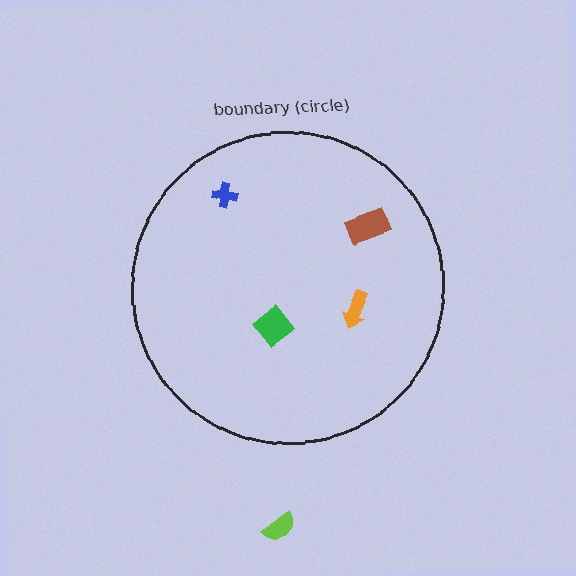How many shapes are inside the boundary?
4 inside, 1 outside.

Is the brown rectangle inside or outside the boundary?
Inside.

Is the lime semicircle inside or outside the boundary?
Outside.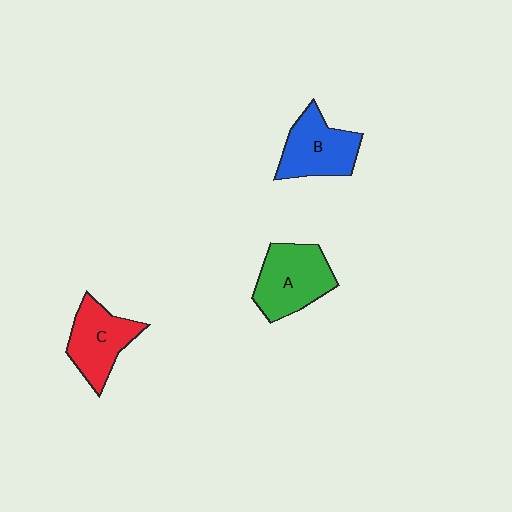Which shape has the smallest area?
Shape C (red).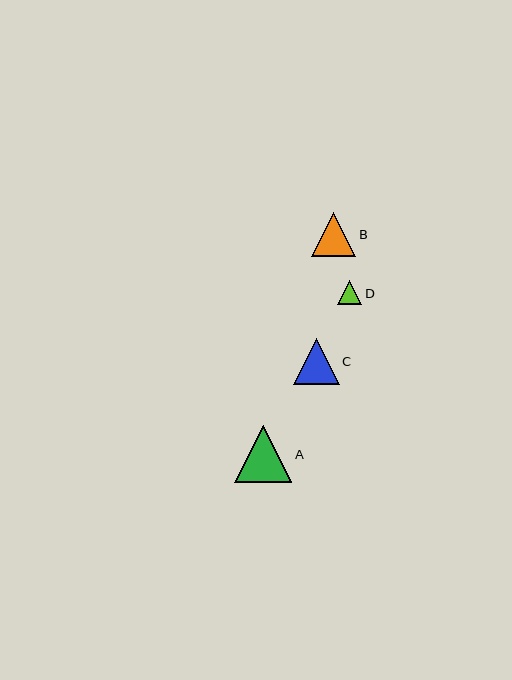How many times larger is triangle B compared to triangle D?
Triangle B is approximately 1.9 times the size of triangle D.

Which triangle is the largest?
Triangle A is the largest with a size of approximately 57 pixels.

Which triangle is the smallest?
Triangle D is the smallest with a size of approximately 24 pixels.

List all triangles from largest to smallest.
From largest to smallest: A, C, B, D.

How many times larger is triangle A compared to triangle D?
Triangle A is approximately 2.4 times the size of triangle D.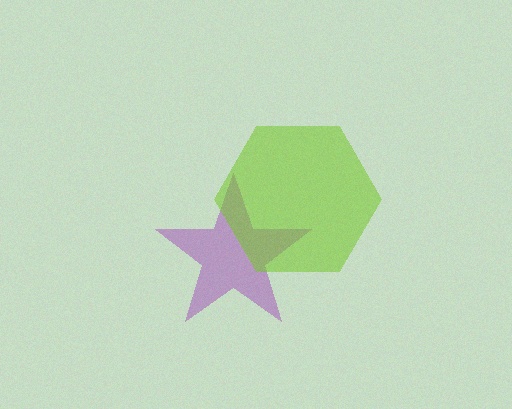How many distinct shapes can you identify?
There are 2 distinct shapes: a purple star, a lime hexagon.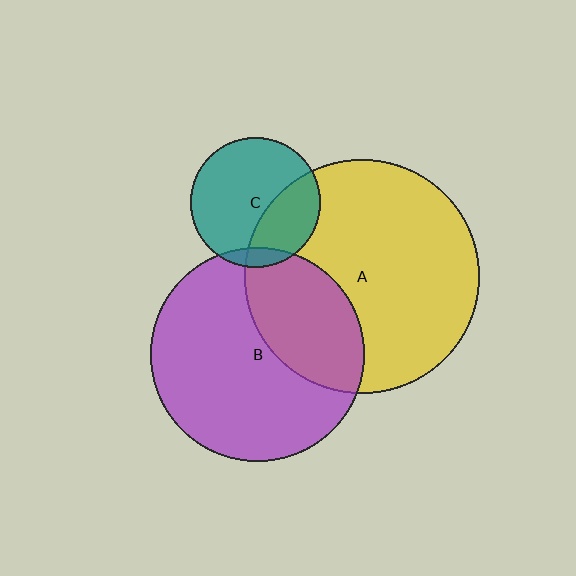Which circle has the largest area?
Circle A (yellow).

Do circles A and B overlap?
Yes.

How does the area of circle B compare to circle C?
Approximately 2.7 times.